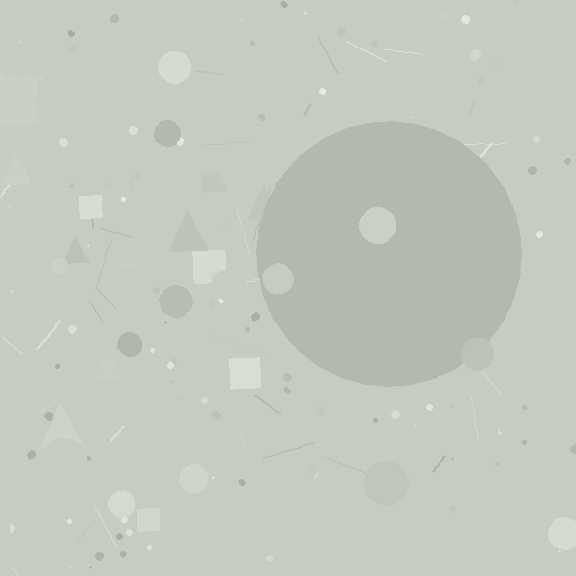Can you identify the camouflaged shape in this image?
The camouflaged shape is a circle.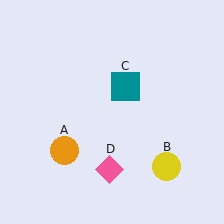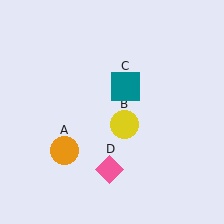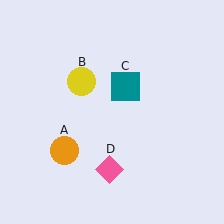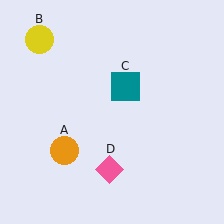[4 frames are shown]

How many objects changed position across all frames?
1 object changed position: yellow circle (object B).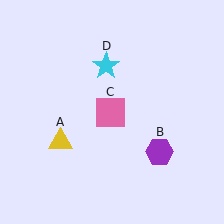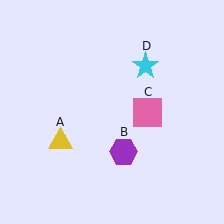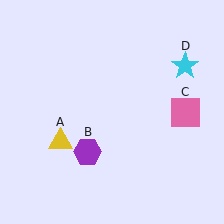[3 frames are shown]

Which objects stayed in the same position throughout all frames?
Yellow triangle (object A) remained stationary.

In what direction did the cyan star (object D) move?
The cyan star (object D) moved right.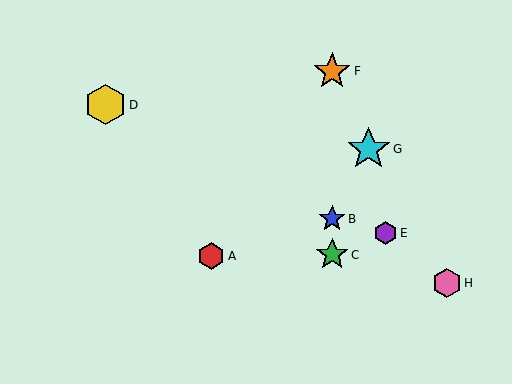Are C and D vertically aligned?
No, C is at x≈332 and D is at x≈106.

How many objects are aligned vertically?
3 objects (B, C, F) are aligned vertically.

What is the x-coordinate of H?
Object H is at x≈447.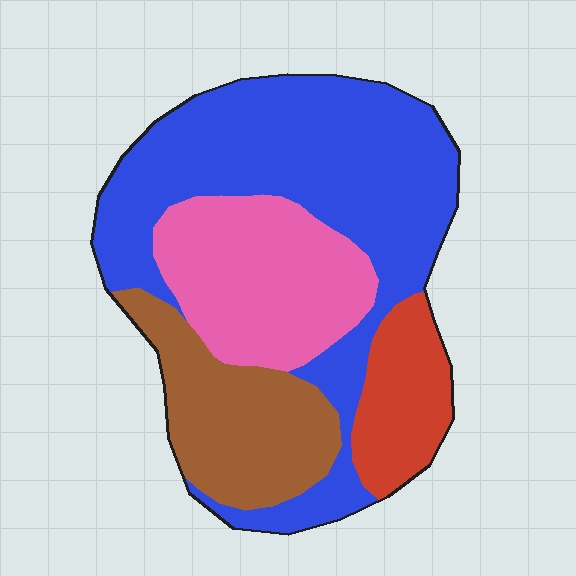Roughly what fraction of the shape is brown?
Brown takes up about one fifth (1/5) of the shape.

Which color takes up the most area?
Blue, at roughly 45%.